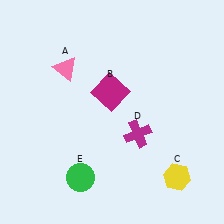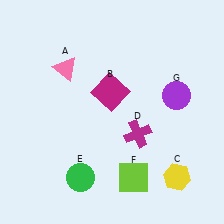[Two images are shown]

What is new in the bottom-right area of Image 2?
A lime square (F) was added in the bottom-right area of Image 2.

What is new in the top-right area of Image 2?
A purple circle (G) was added in the top-right area of Image 2.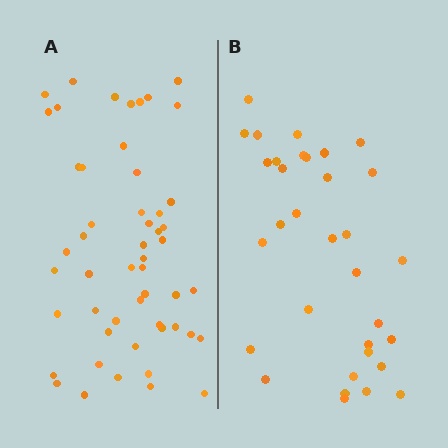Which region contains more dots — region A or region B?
Region A (the left region) has more dots.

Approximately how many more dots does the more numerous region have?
Region A has approximately 20 more dots than region B.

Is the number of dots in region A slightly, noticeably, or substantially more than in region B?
Region A has substantially more. The ratio is roughly 1.6 to 1.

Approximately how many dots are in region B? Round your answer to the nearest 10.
About 30 dots. (The exact count is 33, which rounds to 30.)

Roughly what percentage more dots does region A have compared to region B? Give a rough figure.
About 60% more.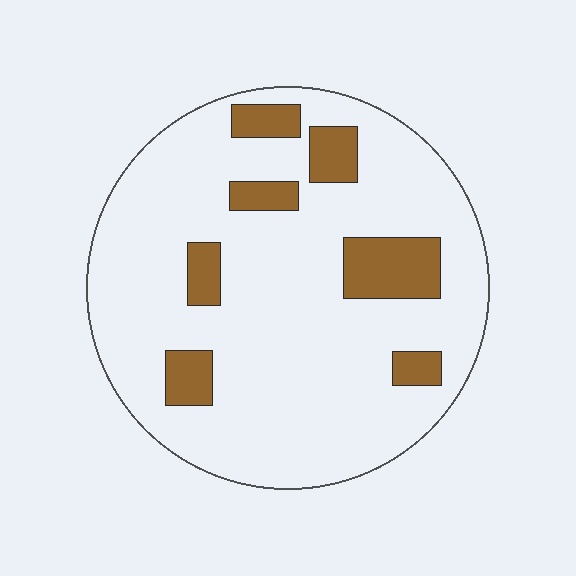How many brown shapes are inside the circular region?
7.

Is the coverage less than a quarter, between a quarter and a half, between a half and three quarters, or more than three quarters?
Less than a quarter.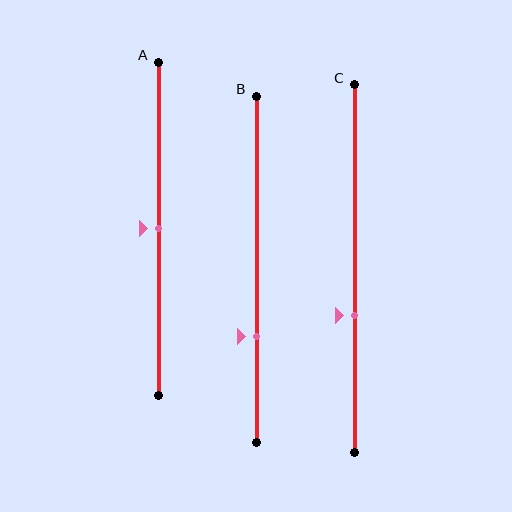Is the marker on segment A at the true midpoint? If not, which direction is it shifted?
Yes, the marker on segment A is at the true midpoint.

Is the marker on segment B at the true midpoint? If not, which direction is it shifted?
No, the marker on segment B is shifted downward by about 19% of the segment length.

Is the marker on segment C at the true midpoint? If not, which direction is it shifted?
No, the marker on segment C is shifted downward by about 13% of the segment length.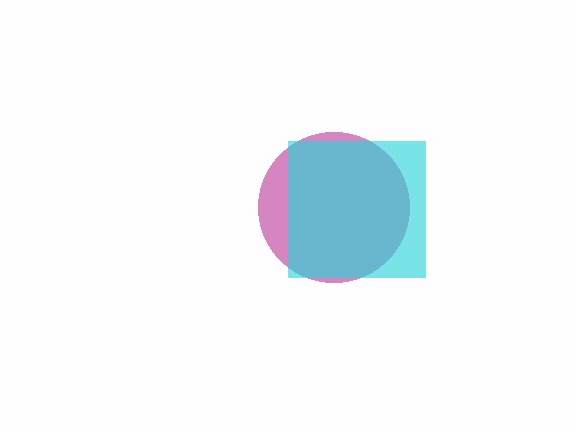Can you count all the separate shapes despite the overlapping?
Yes, there are 2 separate shapes.